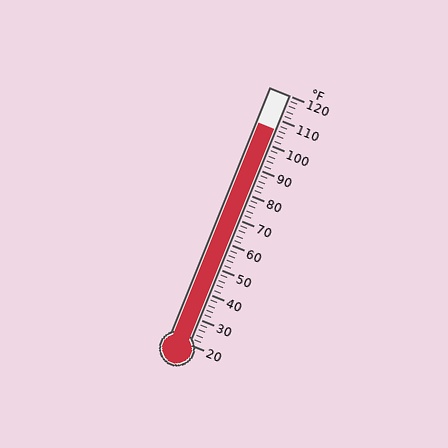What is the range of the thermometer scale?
The thermometer scale ranges from 20°F to 120°F.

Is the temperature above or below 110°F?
The temperature is below 110°F.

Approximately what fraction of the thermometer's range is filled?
The thermometer is filled to approximately 85% of its range.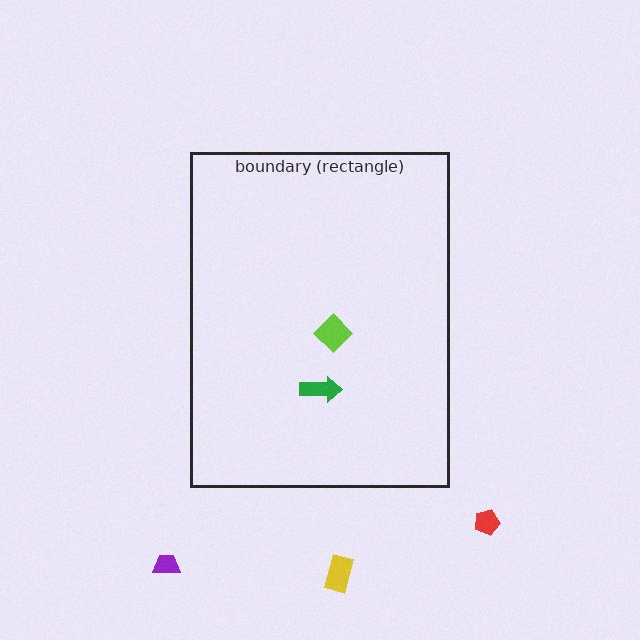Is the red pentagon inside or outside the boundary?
Outside.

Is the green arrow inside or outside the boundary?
Inside.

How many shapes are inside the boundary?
2 inside, 3 outside.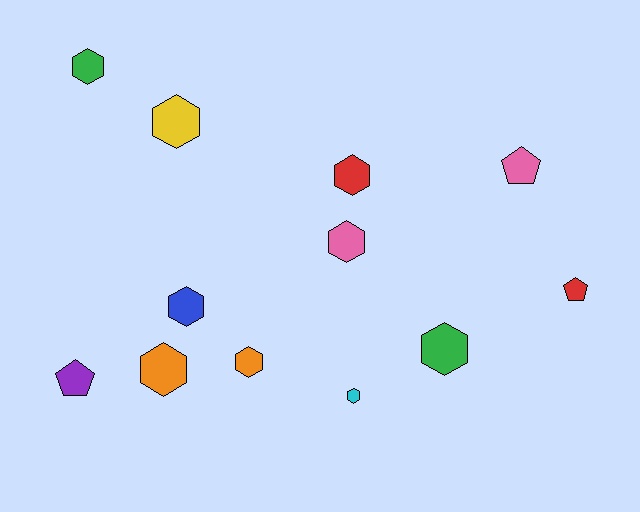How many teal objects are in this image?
There are no teal objects.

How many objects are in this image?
There are 12 objects.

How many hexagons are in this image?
There are 9 hexagons.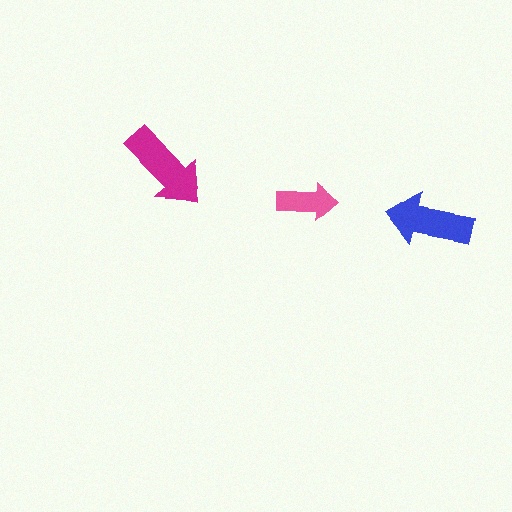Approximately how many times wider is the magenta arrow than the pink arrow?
About 1.5 times wider.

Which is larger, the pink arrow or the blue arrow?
The blue one.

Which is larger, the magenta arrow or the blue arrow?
The magenta one.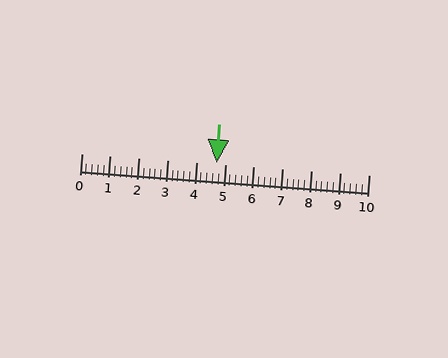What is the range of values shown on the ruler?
The ruler shows values from 0 to 10.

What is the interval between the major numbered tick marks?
The major tick marks are spaced 1 units apart.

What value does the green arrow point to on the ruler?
The green arrow points to approximately 4.7.